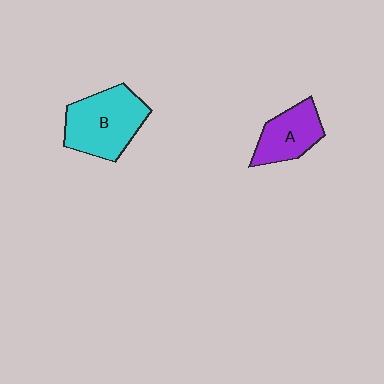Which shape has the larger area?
Shape B (cyan).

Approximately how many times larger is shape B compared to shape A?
Approximately 1.5 times.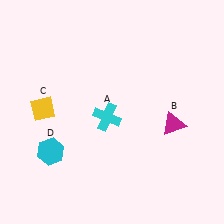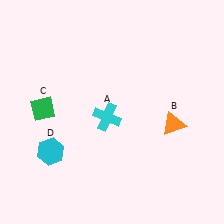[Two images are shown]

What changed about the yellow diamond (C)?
In Image 1, C is yellow. In Image 2, it changed to green.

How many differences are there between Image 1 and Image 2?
There are 2 differences between the two images.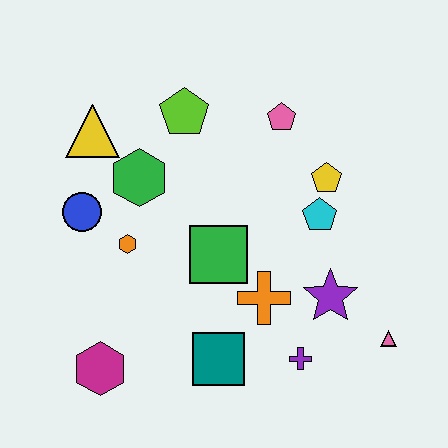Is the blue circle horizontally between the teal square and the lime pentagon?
No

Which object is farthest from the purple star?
The yellow triangle is farthest from the purple star.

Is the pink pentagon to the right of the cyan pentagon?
No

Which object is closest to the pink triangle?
The purple star is closest to the pink triangle.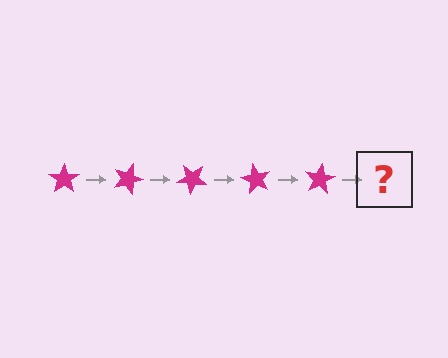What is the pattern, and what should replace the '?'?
The pattern is that the star rotates 20 degrees each step. The '?' should be a magenta star rotated 100 degrees.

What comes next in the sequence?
The next element should be a magenta star rotated 100 degrees.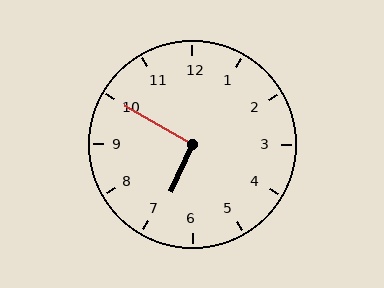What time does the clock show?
6:50.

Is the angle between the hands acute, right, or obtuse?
It is right.